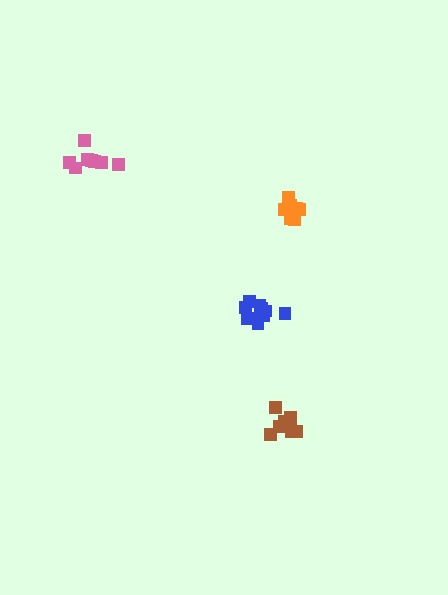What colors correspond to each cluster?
The clusters are colored: pink, orange, blue, brown.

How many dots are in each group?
Group 1: 8 dots, Group 2: 7 dots, Group 3: 11 dots, Group 4: 8 dots (34 total).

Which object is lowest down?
The brown cluster is bottommost.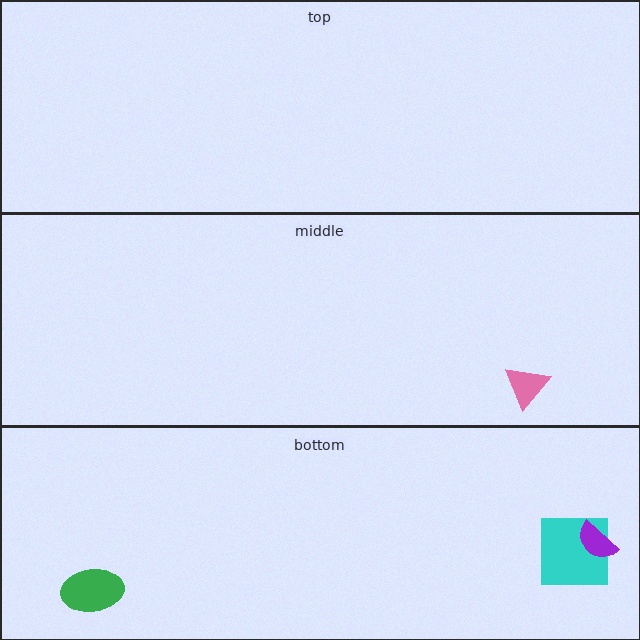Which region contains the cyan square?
The bottom region.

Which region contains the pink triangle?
The middle region.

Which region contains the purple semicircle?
The bottom region.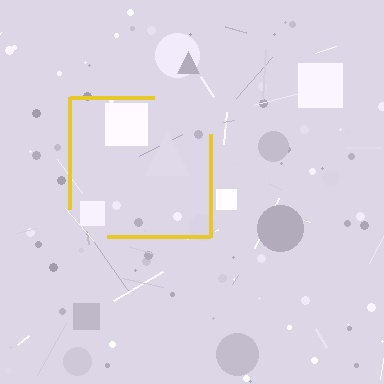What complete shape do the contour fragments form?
The contour fragments form a square.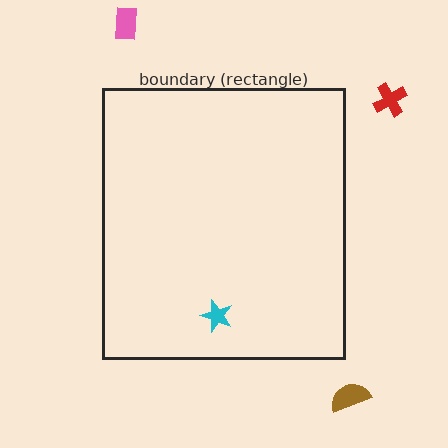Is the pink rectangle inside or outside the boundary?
Outside.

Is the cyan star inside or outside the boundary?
Inside.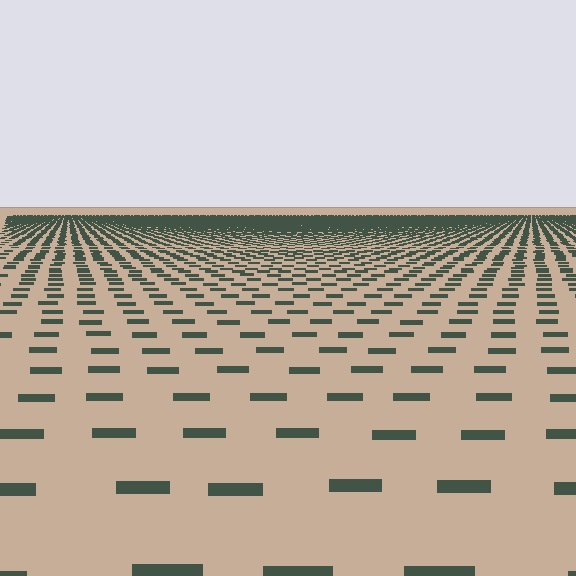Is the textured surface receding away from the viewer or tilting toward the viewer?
The surface is receding away from the viewer. Texture elements get smaller and denser toward the top.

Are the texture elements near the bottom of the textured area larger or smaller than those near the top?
Larger. Near the bottom, elements are closer to the viewer and appear at a bigger on-screen size.